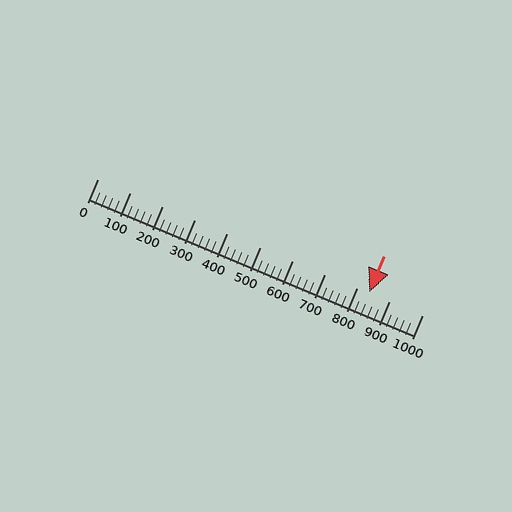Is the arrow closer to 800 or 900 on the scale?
The arrow is closer to 800.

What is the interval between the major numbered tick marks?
The major tick marks are spaced 100 units apart.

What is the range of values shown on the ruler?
The ruler shows values from 0 to 1000.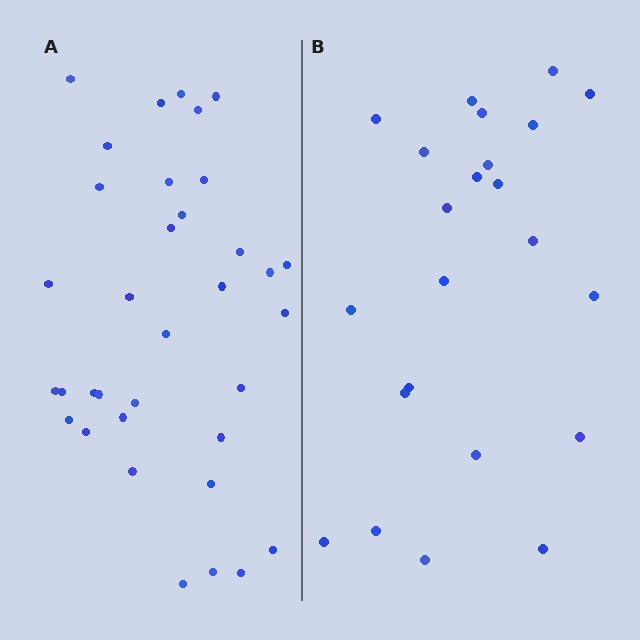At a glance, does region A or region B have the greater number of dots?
Region A (the left region) has more dots.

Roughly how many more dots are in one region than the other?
Region A has roughly 12 or so more dots than region B.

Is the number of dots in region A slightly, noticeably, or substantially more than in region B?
Region A has substantially more. The ratio is roughly 1.5 to 1.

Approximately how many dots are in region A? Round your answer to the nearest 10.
About 40 dots. (The exact count is 35, which rounds to 40.)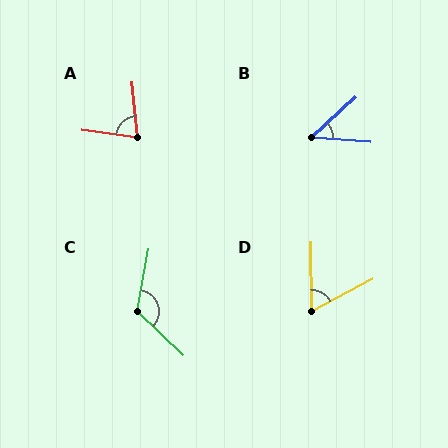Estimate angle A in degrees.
Approximately 77 degrees.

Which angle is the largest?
C, at approximately 123 degrees.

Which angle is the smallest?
B, at approximately 47 degrees.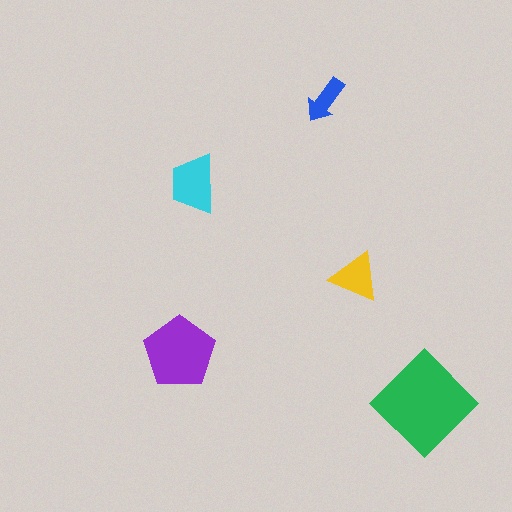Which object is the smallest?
The blue arrow.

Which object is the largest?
The green diamond.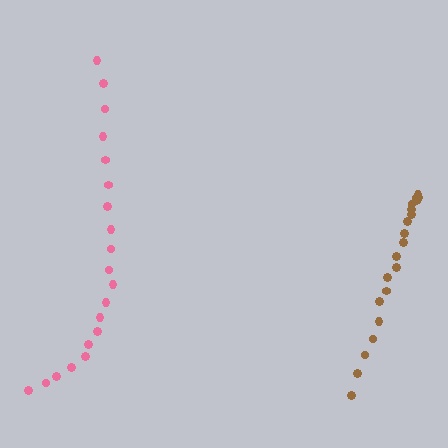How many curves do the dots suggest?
There are 2 distinct paths.